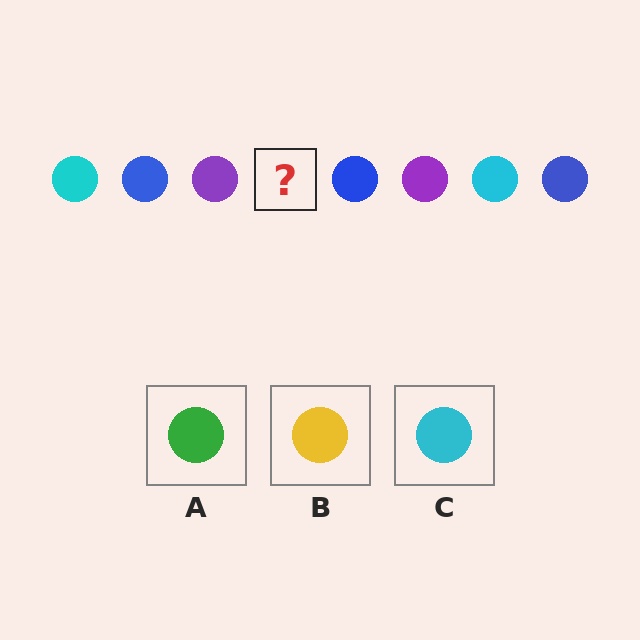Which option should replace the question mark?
Option C.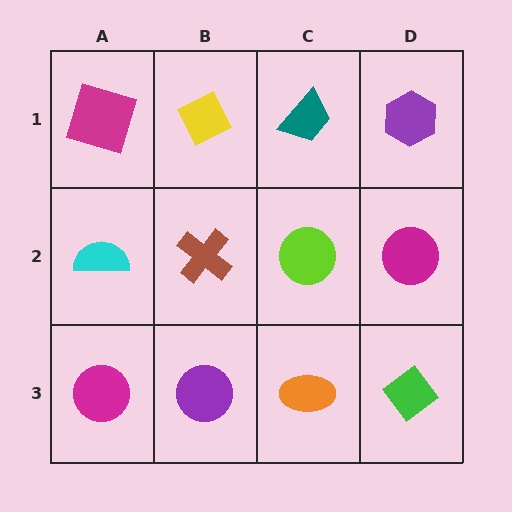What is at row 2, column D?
A magenta circle.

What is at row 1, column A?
A magenta square.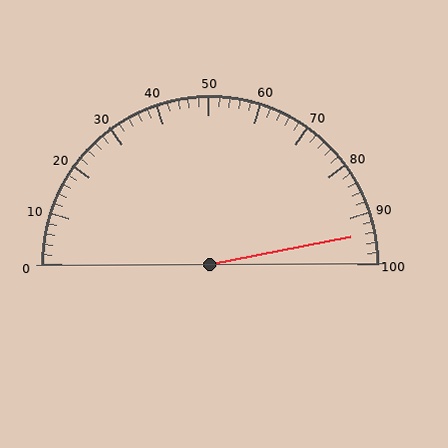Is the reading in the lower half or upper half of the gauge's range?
The reading is in the upper half of the range (0 to 100).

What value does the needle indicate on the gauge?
The needle indicates approximately 94.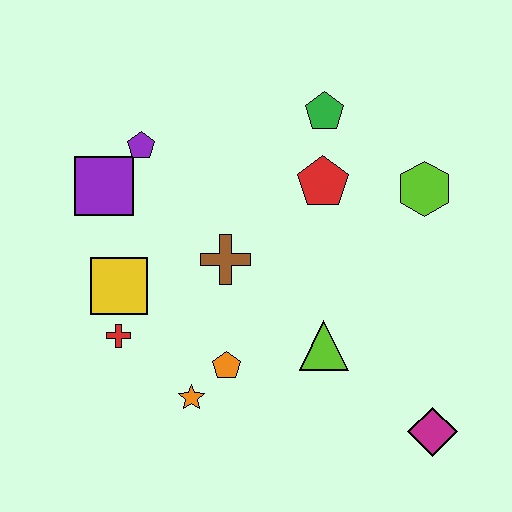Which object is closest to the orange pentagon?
The orange star is closest to the orange pentagon.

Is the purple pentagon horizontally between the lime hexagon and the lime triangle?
No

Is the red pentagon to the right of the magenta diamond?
No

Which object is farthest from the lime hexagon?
The red cross is farthest from the lime hexagon.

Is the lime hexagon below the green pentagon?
Yes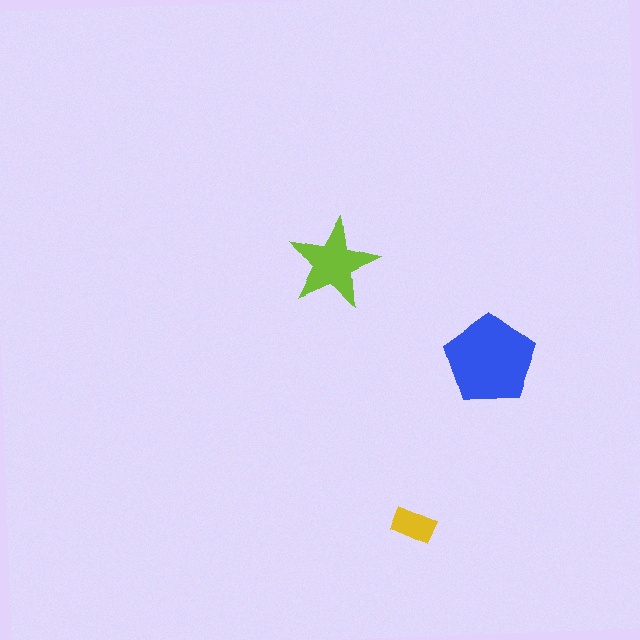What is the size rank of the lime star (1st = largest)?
2nd.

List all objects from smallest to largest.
The yellow rectangle, the lime star, the blue pentagon.